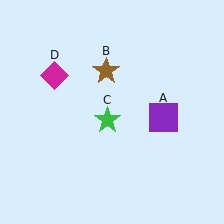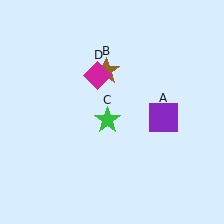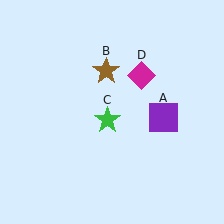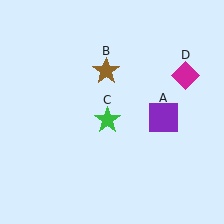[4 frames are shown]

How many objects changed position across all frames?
1 object changed position: magenta diamond (object D).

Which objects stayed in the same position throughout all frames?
Purple square (object A) and brown star (object B) and green star (object C) remained stationary.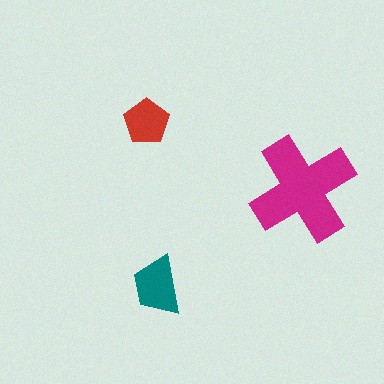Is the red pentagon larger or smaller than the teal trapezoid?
Smaller.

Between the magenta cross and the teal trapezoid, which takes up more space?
The magenta cross.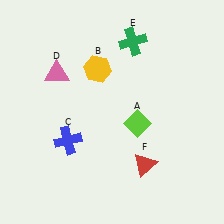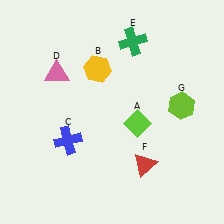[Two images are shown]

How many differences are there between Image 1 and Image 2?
There is 1 difference between the two images.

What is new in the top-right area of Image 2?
A lime hexagon (G) was added in the top-right area of Image 2.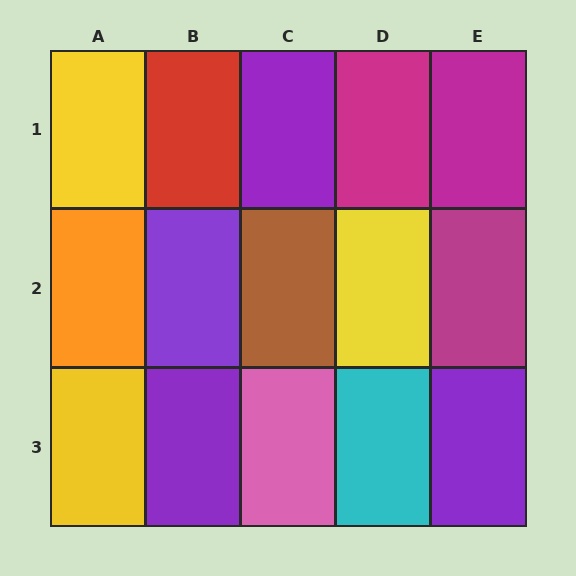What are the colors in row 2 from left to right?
Orange, purple, brown, yellow, magenta.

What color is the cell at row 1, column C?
Purple.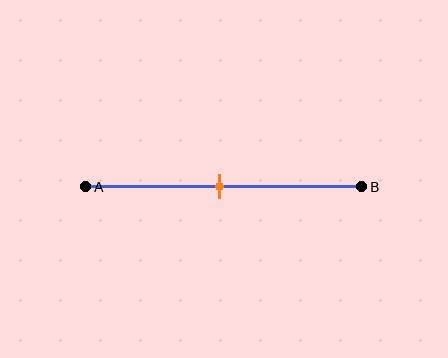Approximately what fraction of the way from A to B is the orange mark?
The orange mark is approximately 50% of the way from A to B.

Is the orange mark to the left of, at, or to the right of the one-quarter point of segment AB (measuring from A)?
The orange mark is to the right of the one-quarter point of segment AB.